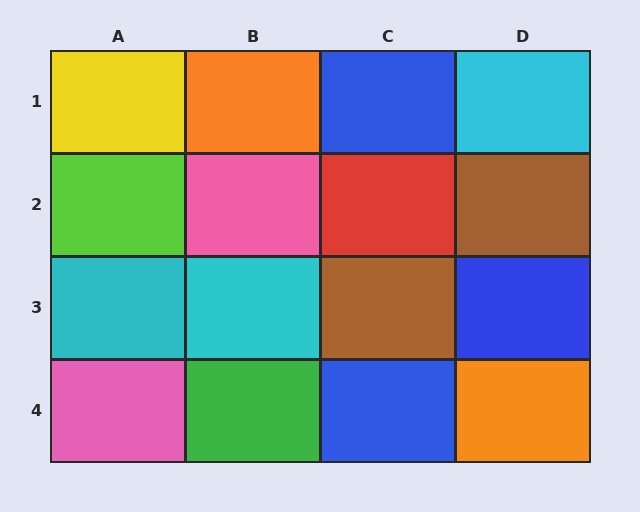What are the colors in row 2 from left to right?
Lime, pink, red, brown.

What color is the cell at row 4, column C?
Blue.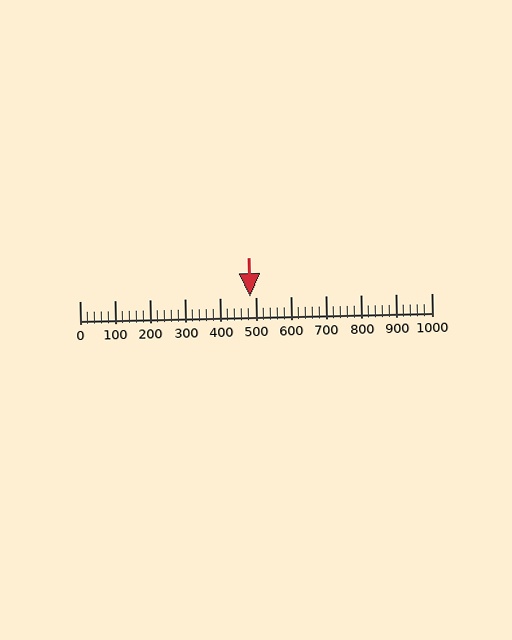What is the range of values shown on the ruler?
The ruler shows values from 0 to 1000.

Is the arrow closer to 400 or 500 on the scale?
The arrow is closer to 500.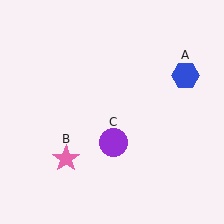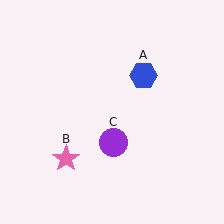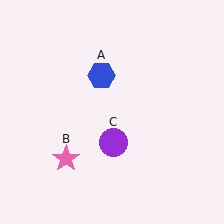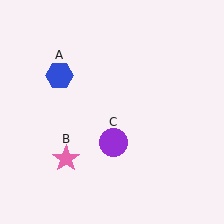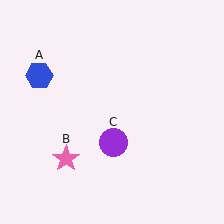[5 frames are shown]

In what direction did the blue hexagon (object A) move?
The blue hexagon (object A) moved left.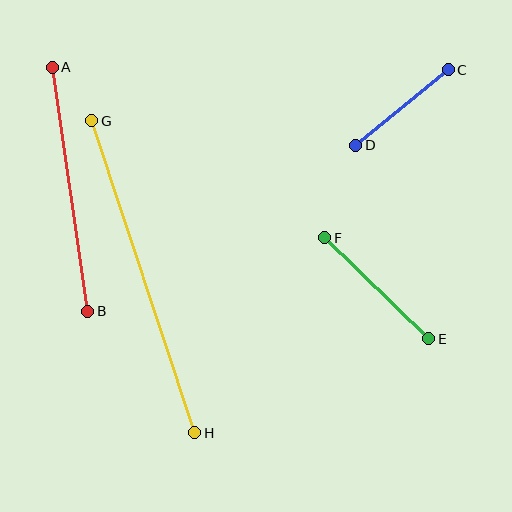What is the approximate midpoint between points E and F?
The midpoint is at approximately (377, 288) pixels.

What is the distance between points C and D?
The distance is approximately 120 pixels.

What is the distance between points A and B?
The distance is approximately 246 pixels.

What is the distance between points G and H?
The distance is approximately 329 pixels.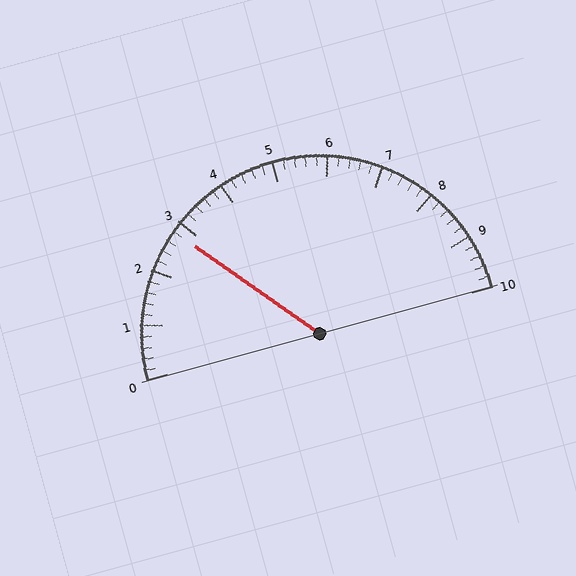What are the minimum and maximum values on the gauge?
The gauge ranges from 0 to 10.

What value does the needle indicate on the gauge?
The needle indicates approximately 2.8.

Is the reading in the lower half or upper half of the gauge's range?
The reading is in the lower half of the range (0 to 10).